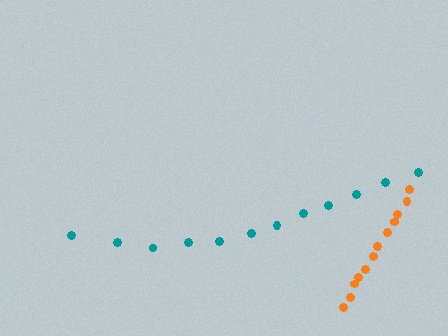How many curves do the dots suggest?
There are 2 distinct paths.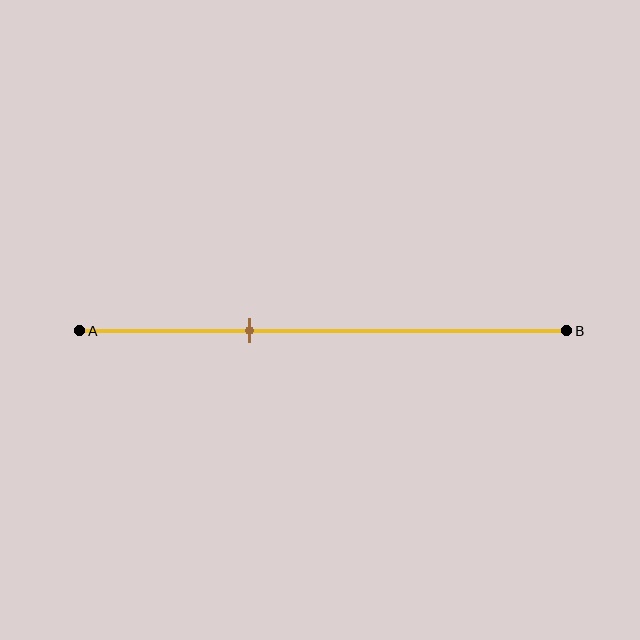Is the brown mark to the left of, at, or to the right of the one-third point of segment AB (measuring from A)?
The brown mark is approximately at the one-third point of segment AB.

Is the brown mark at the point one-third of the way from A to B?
Yes, the mark is approximately at the one-third point.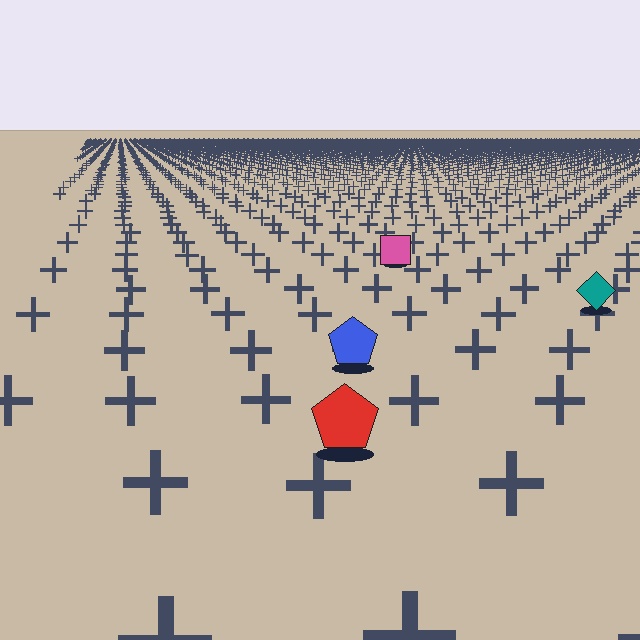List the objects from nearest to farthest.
From nearest to farthest: the red pentagon, the blue pentagon, the teal diamond, the pink square.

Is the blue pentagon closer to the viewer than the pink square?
Yes. The blue pentagon is closer — you can tell from the texture gradient: the ground texture is coarser near it.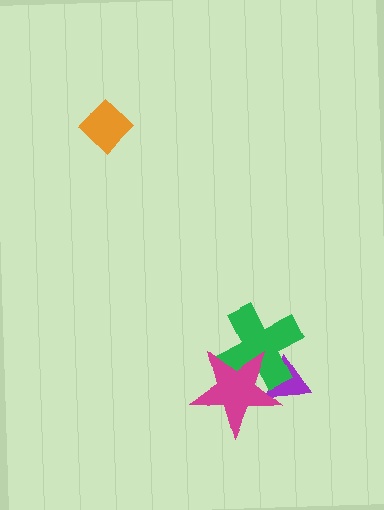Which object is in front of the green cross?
The magenta star is in front of the green cross.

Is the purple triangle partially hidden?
Yes, it is partially covered by another shape.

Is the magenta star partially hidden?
No, no other shape covers it.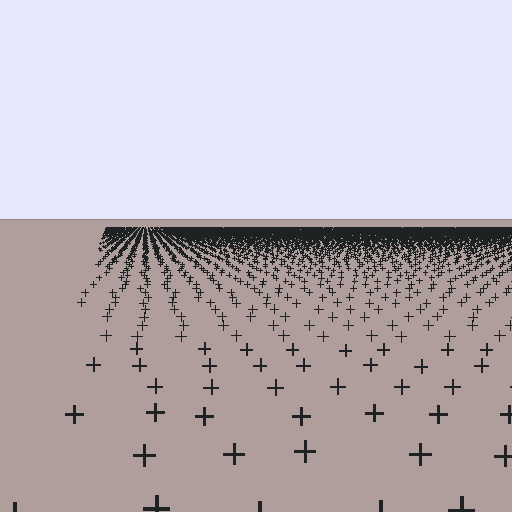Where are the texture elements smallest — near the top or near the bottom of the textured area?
Near the top.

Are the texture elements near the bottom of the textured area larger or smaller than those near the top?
Larger. Near the bottom, elements are closer to the viewer and appear at a bigger on-screen size.